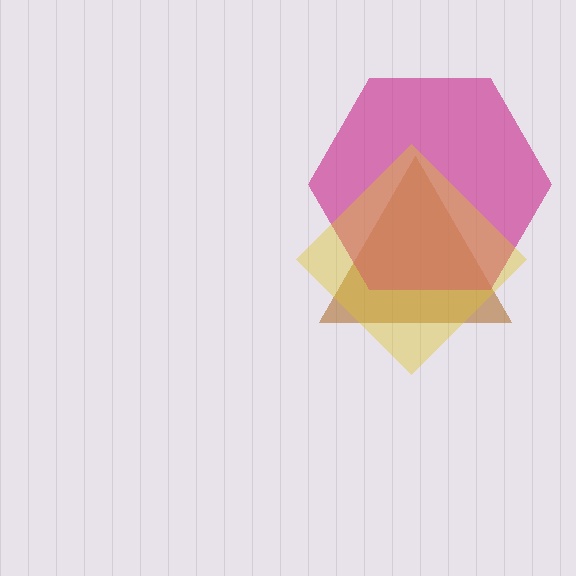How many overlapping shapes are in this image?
There are 3 overlapping shapes in the image.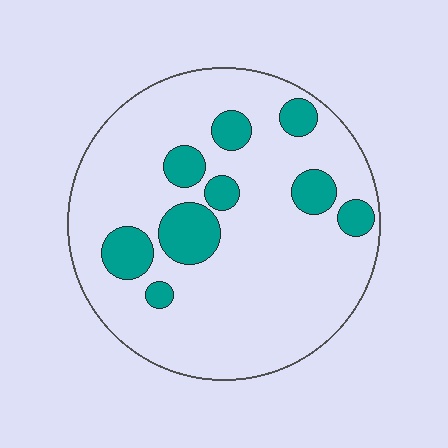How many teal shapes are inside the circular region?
9.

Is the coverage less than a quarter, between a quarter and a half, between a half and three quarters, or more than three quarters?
Less than a quarter.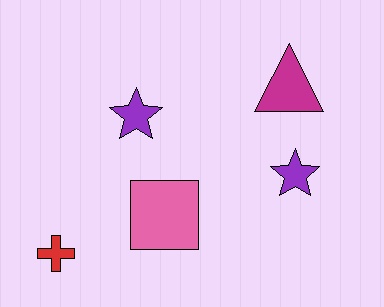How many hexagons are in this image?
There are no hexagons.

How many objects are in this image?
There are 5 objects.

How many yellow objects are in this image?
There are no yellow objects.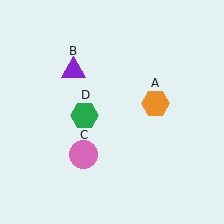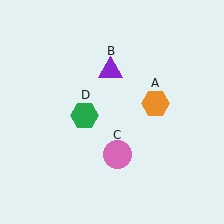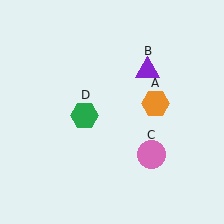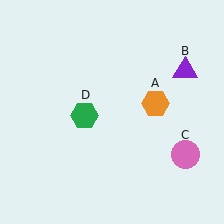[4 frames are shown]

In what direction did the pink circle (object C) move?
The pink circle (object C) moved right.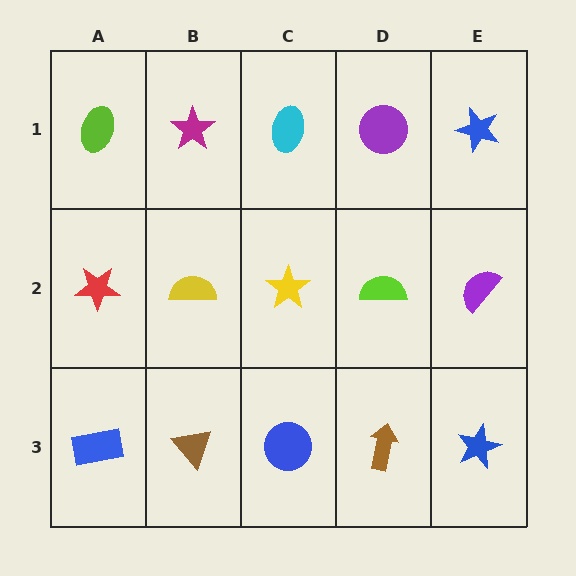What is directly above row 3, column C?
A yellow star.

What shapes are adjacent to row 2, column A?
A lime ellipse (row 1, column A), a blue rectangle (row 3, column A), a yellow semicircle (row 2, column B).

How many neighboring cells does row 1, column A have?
2.